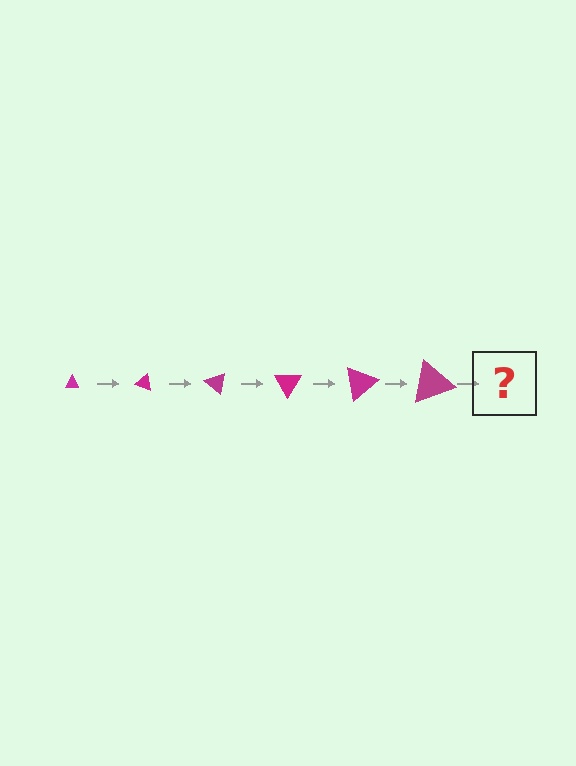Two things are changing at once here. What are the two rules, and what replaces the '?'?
The two rules are that the triangle grows larger each step and it rotates 20 degrees each step. The '?' should be a triangle, larger than the previous one and rotated 120 degrees from the start.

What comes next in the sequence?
The next element should be a triangle, larger than the previous one and rotated 120 degrees from the start.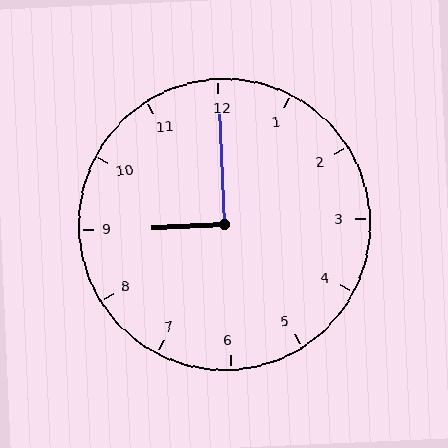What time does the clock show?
9:00.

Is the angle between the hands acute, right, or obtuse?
It is right.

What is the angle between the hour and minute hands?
Approximately 90 degrees.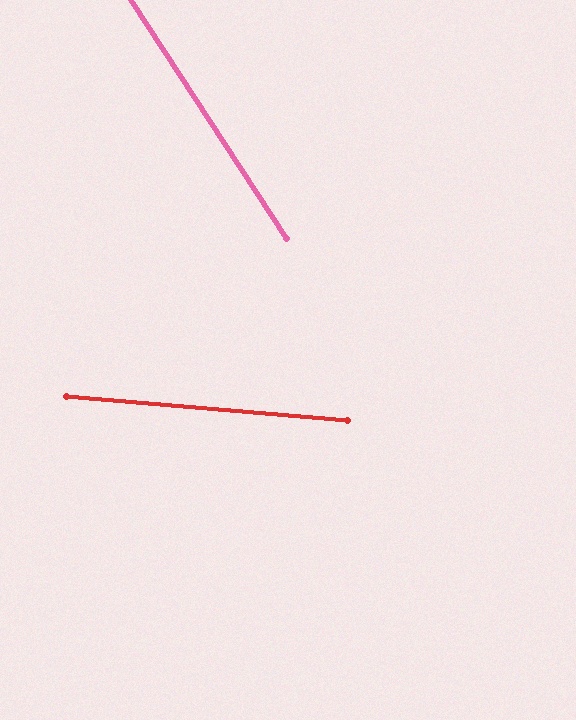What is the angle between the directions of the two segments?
Approximately 52 degrees.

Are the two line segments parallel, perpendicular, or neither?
Neither parallel nor perpendicular — they differ by about 52°.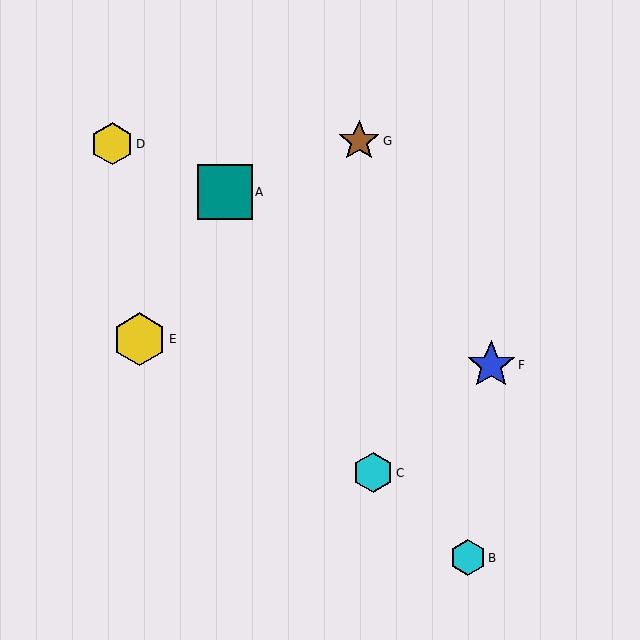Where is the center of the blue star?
The center of the blue star is at (491, 365).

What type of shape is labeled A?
Shape A is a teal square.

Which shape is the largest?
The teal square (labeled A) is the largest.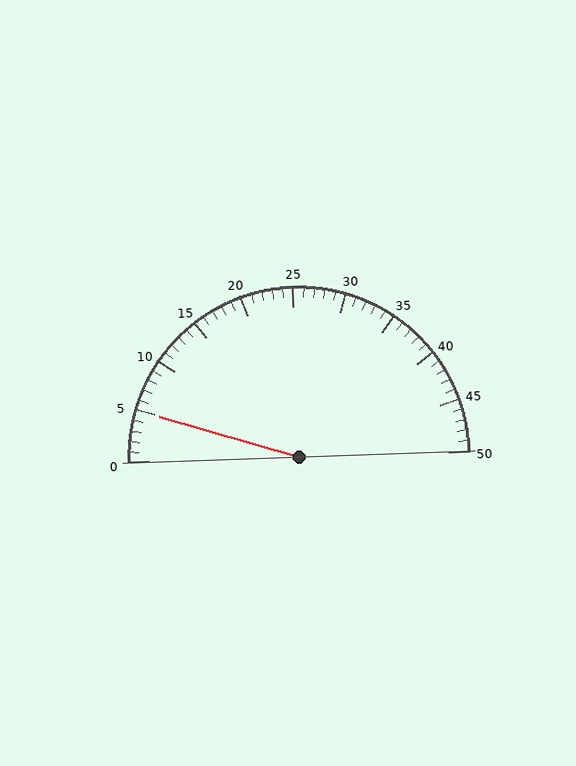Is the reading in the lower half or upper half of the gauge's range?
The reading is in the lower half of the range (0 to 50).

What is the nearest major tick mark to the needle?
The nearest major tick mark is 5.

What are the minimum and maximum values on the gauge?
The gauge ranges from 0 to 50.